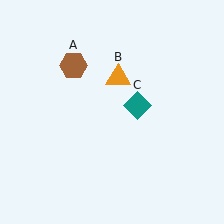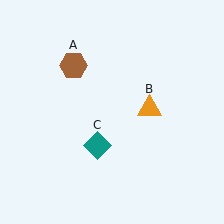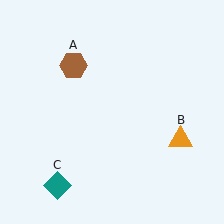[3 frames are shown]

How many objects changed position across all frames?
2 objects changed position: orange triangle (object B), teal diamond (object C).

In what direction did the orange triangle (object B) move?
The orange triangle (object B) moved down and to the right.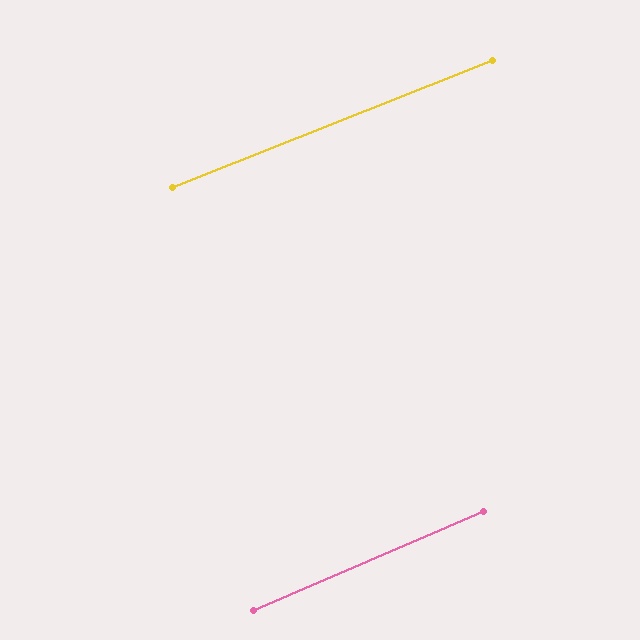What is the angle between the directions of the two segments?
Approximately 2 degrees.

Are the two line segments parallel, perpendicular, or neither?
Parallel — their directions differ by only 1.7°.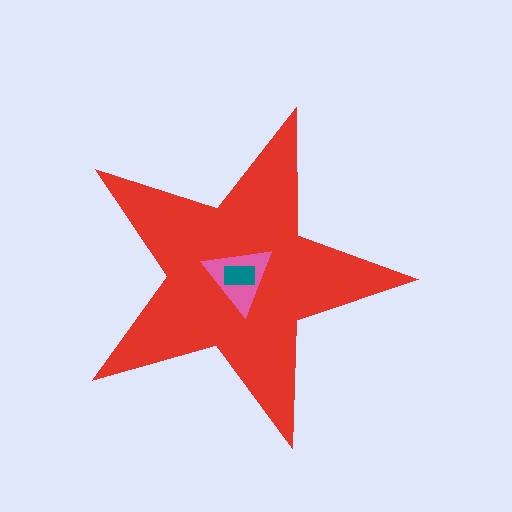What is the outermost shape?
The red star.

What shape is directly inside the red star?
The pink triangle.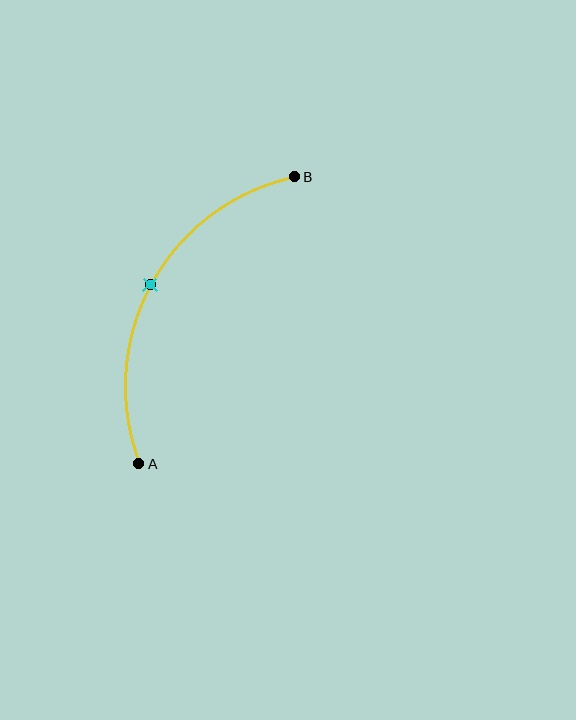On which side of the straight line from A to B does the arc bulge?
The arc bulges to the left of the straight line connecting A and B.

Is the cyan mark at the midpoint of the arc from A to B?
Yes. The cyan mark lies on the arc at equal arc-length from both A and B — it is the arc midpoint.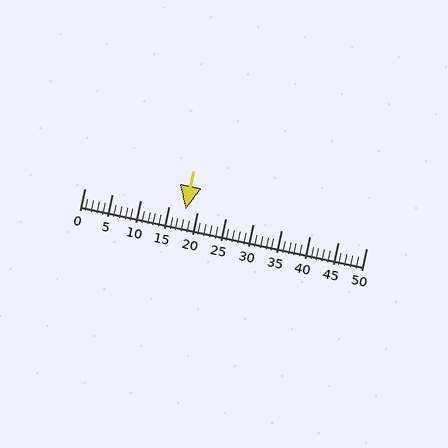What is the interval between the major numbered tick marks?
The major tick marks are spaced 5 units apart.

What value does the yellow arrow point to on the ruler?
The yellow arrow points to approximately 18.